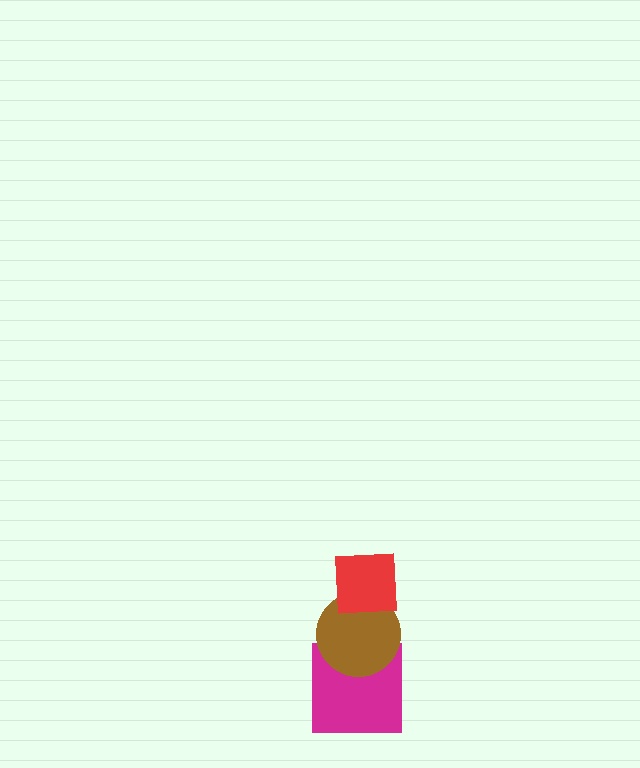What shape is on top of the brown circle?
The red square is on top of the brown circle.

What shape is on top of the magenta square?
The brown circle is on top of the magenta square.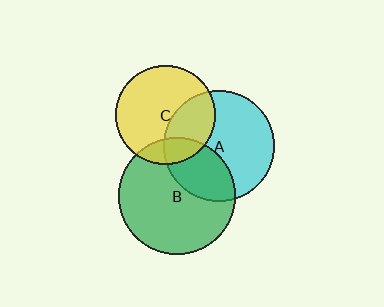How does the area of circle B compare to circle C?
Approximately 1.4 times.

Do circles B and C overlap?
Yes.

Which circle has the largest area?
Circle B (green).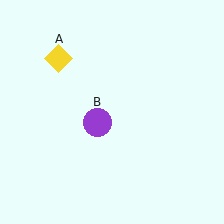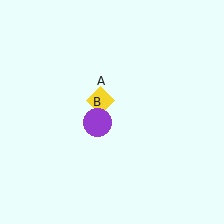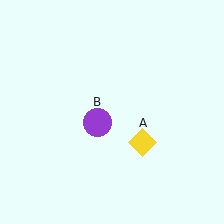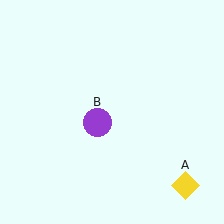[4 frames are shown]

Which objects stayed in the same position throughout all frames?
Purple circle (object B) remained stationary.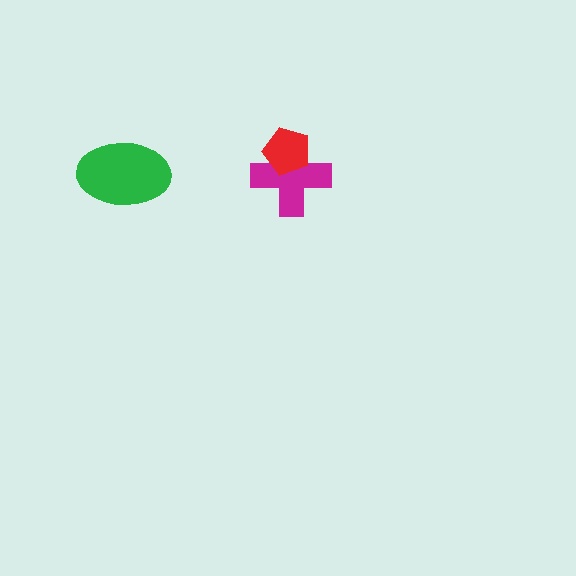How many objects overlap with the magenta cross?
1 object overlaps with the magenta cross.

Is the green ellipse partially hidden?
No, no other shape covers it.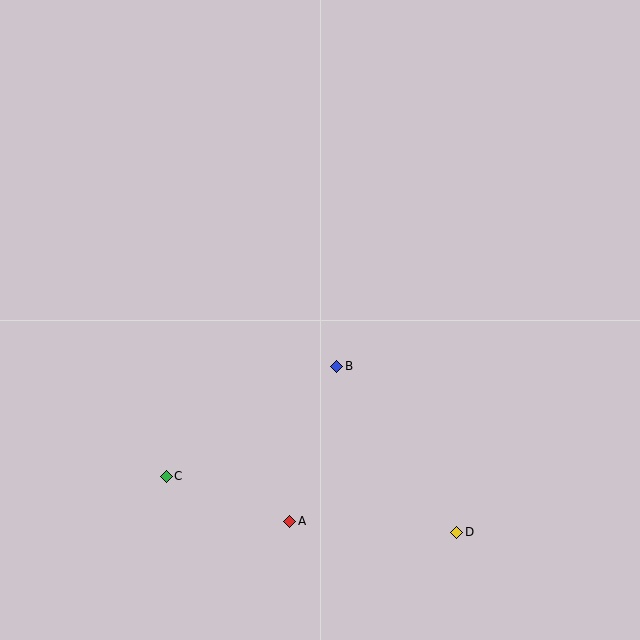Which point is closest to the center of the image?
Point B at (337, 366) is closest to the center.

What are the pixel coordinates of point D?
Point D is at (457, 532).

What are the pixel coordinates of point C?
Point C is at (166, 476).